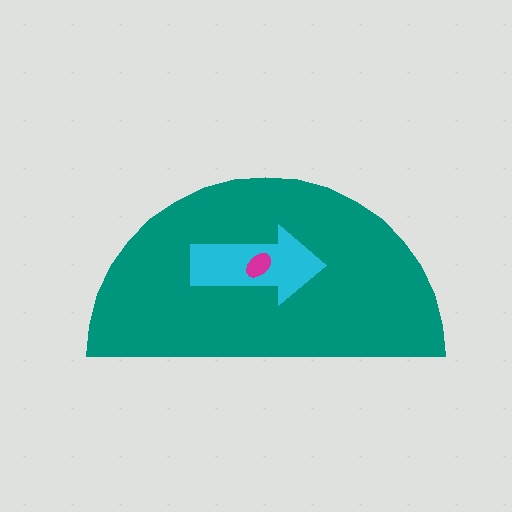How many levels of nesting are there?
3.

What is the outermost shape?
The teal semicircle.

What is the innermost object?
The magenta ellipse.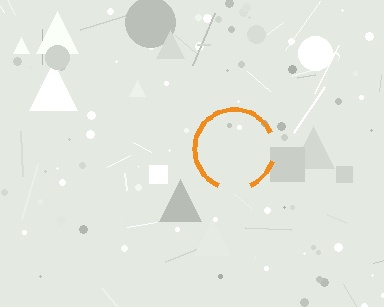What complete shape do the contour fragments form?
The contour fragments form a circle.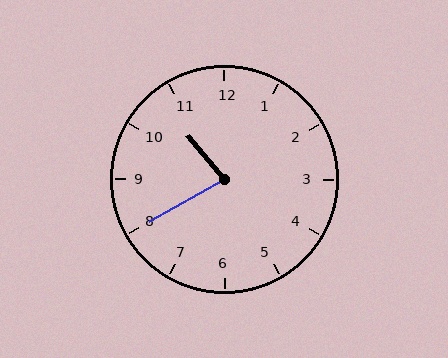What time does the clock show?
10:40.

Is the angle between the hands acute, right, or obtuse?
It is acute.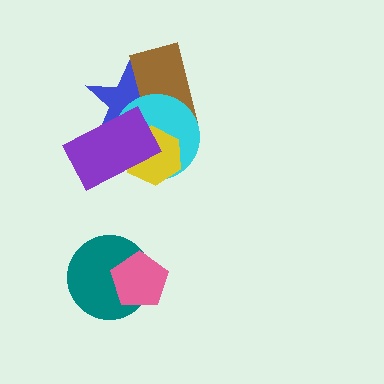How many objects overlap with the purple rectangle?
3 objects overlap with the purple rectangle.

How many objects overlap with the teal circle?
1 object overlaps with the teal circle.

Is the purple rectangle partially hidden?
No, no other shape covers it.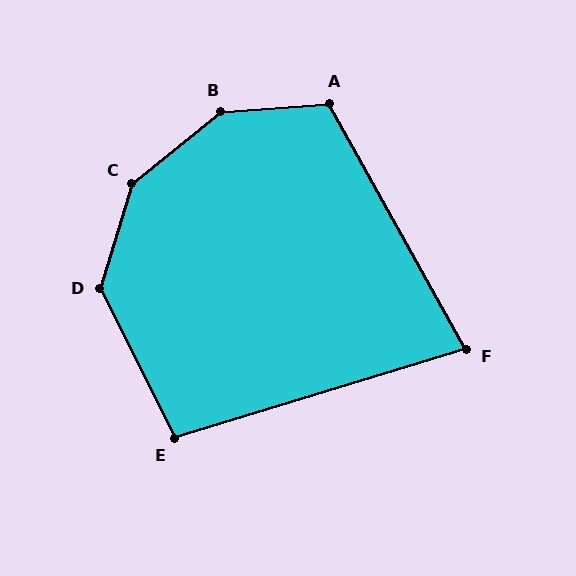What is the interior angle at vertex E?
Approximately 100 degrees (obtuse).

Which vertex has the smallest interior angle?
F, at approximately 78 degrees.